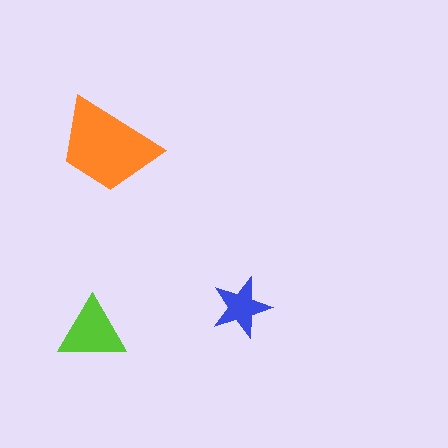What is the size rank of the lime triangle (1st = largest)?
2nd.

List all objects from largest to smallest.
The orange trapezoid, the lime triangle, the blue star.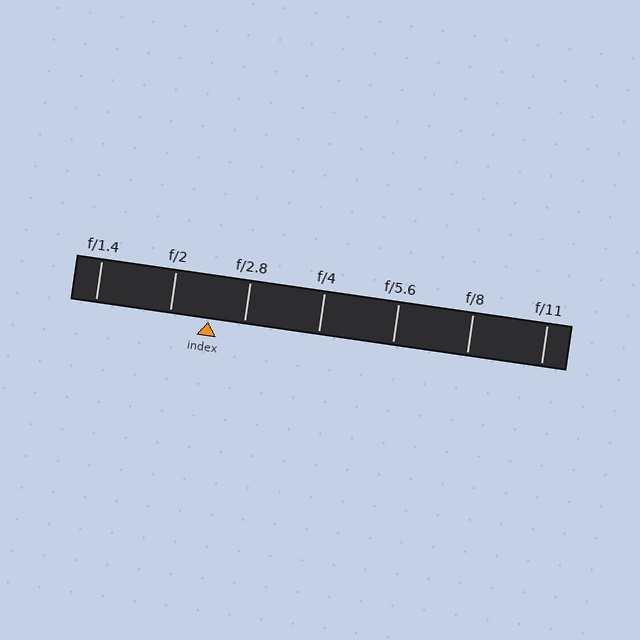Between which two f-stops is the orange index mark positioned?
The index mark is between f/2 and f/2.8.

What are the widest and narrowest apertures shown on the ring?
The widest aperture shown is f/1.4 and the narrowest is f/11.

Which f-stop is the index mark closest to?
The index mark is closest to f/2.8.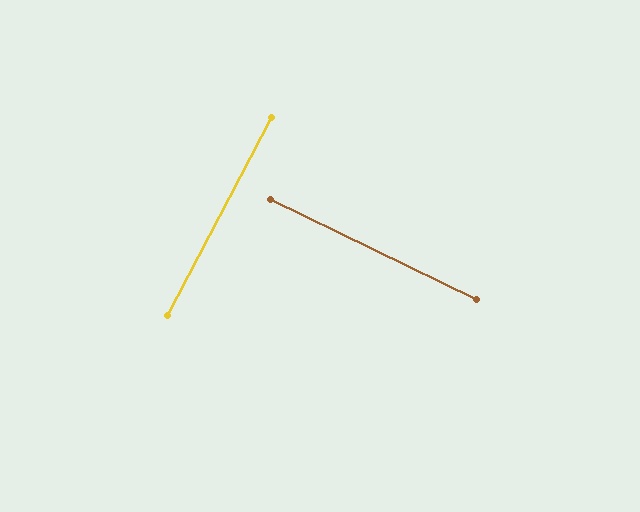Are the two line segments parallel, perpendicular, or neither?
Perpendicular — they meet at approximately 88°.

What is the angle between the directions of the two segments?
Approximately 88 degrees.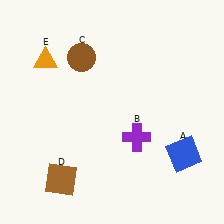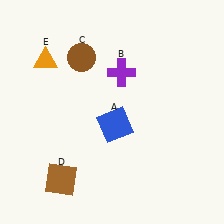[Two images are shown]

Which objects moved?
The objects that moved are: the blue square (A), the purple cross (B).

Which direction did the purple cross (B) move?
The purple cross (B) moved up.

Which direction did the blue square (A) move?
The blue square (A) moved left.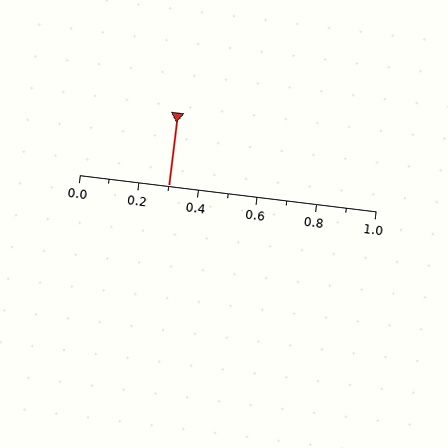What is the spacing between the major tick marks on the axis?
The major ticks are spaced 0.2 apart.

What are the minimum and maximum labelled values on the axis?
The axis runs from 0.0 to 1.0.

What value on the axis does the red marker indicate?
The marker indicates approximately 0.3.